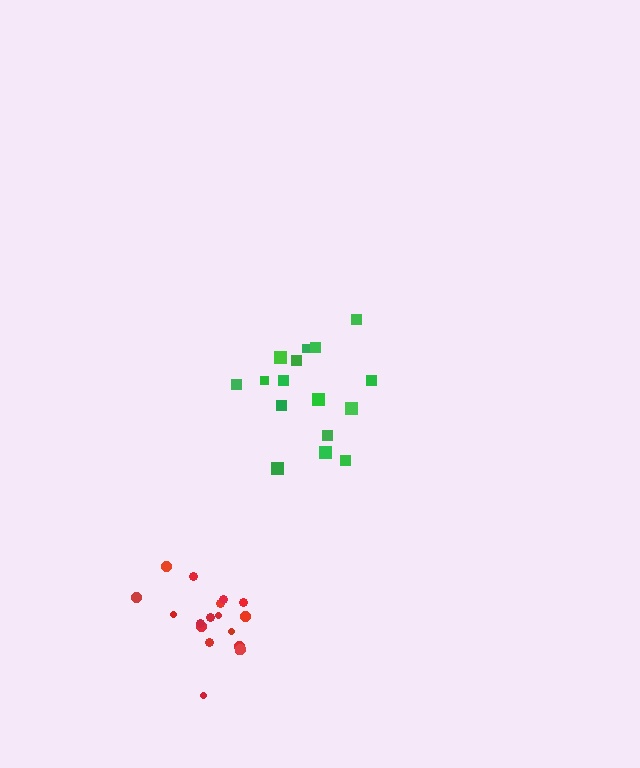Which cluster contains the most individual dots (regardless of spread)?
Red (18).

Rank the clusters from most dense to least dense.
red, green.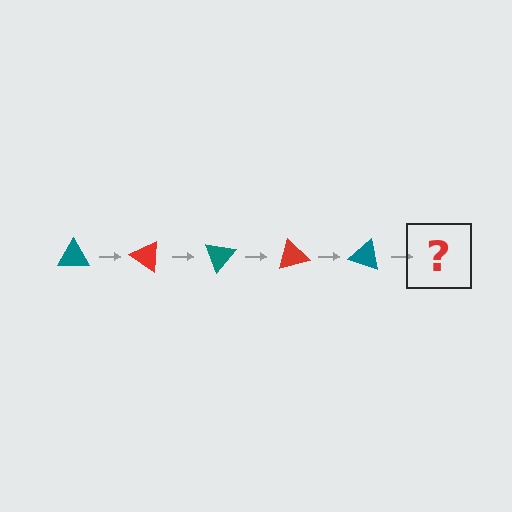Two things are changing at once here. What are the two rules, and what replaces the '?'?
The two rules are that it rotates 35 degrees each step and the color cycles through teal and red. The '?' should be a red triangle, rotated 175 degrees from the start.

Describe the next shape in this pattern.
It should be a red triangle, rotated 175 degrees from the start.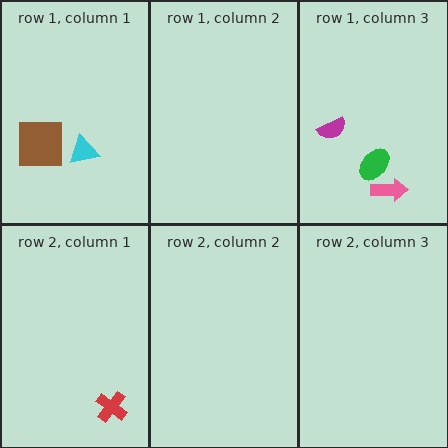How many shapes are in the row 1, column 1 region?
2.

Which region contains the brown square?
The row 1, column 1 region.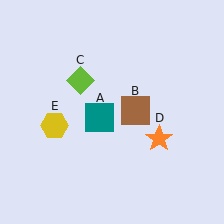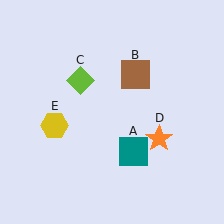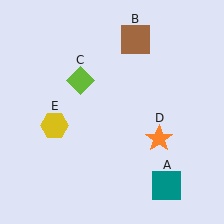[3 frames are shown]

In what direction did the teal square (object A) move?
The teal square (object A) moved down and to the right.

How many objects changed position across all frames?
2 objects changed position: teal square (object A), brown square (object B).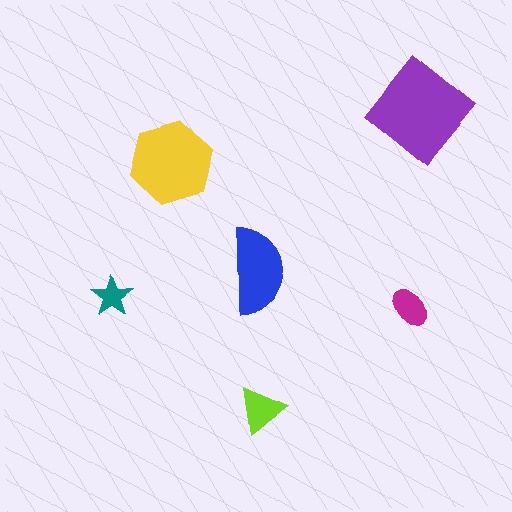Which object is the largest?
The purple diamond.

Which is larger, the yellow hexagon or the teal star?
The yellow hexagon.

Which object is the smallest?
The teal star.